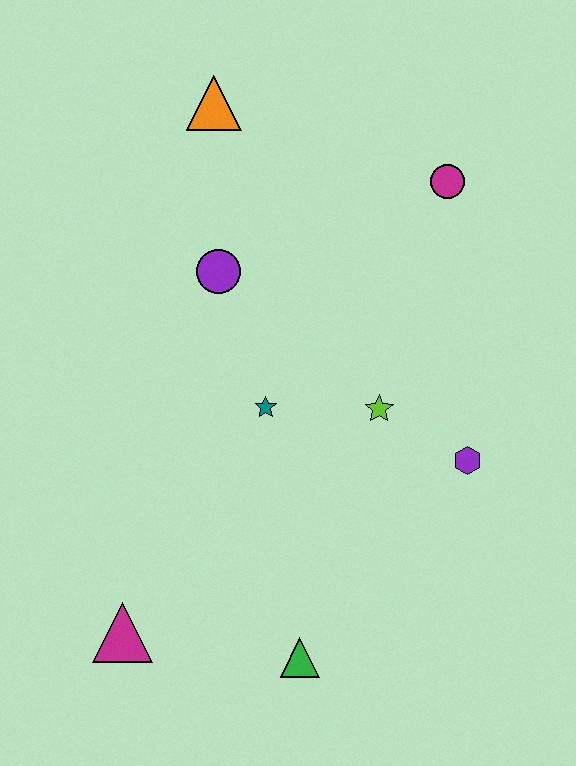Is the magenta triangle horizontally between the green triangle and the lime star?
No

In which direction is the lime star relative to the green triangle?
The lime star is above the green triangle.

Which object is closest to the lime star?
The purple hexagon is closest to the lime star.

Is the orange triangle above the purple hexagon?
Yes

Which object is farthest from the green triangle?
The orange triangle is farthest from the green triangle.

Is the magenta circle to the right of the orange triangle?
Yes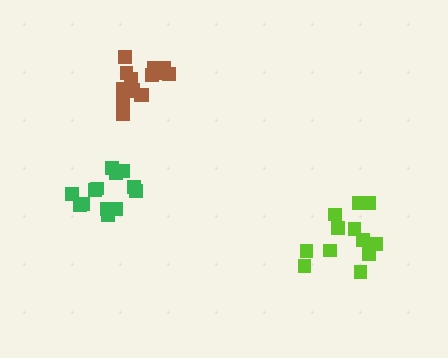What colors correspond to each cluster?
The clusters are colored: brown, lime, green.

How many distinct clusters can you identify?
There are 3 distinct clusters.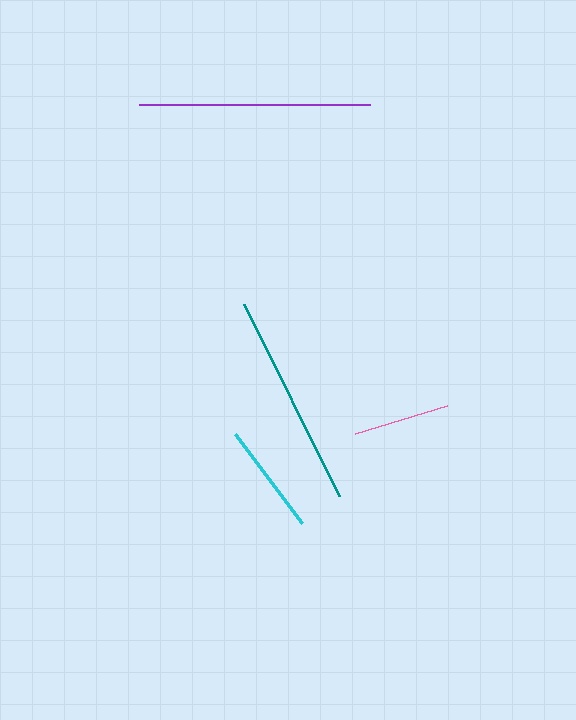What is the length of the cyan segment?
The cyan segment is approximately 110 pixels long.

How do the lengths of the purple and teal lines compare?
The purple and teal lines are approximately the same length.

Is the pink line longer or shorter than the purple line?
The purple line is longer than the pink line.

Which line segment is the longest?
The purple line is the longest at approximately 231 pixels.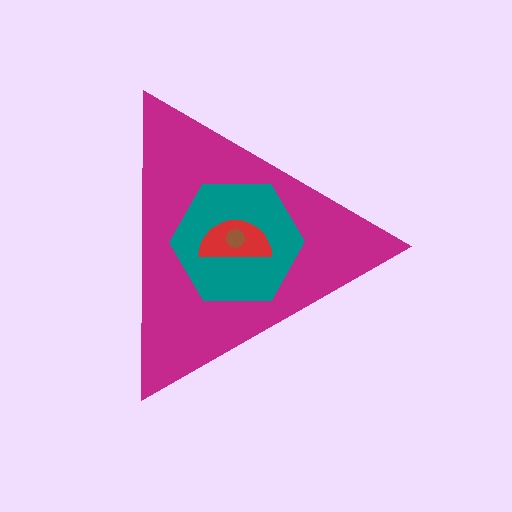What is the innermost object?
The brown circle.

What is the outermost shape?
The magenta triangle.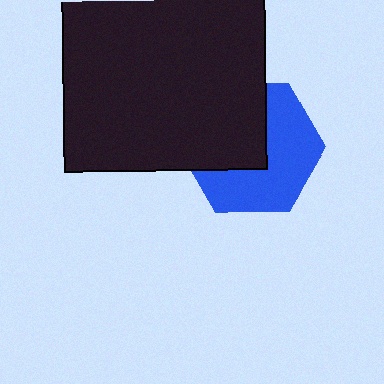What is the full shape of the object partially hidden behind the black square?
The partially hidden object is a blue hexagon.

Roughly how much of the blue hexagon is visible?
About half of it is visible (roughly 55%).